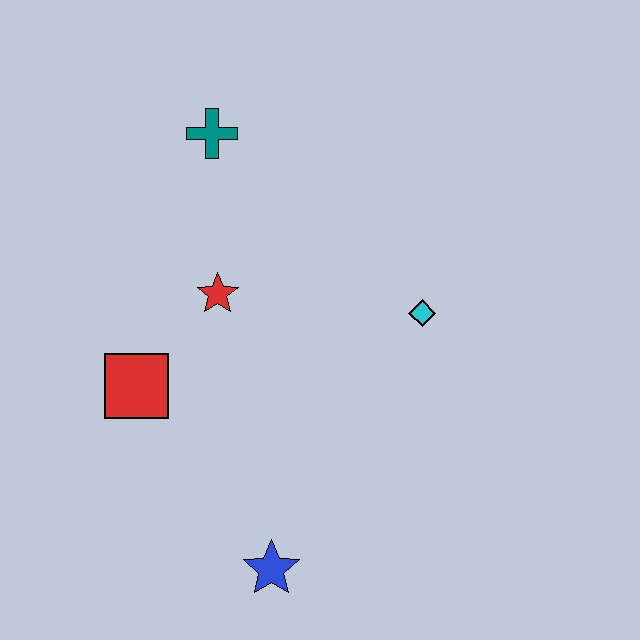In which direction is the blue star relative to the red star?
The blue star is below the red star.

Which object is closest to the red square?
The red star is closest to the red square.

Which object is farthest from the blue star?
The teal cross is farthest from the blue star.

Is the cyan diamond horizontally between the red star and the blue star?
No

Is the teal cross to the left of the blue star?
Yes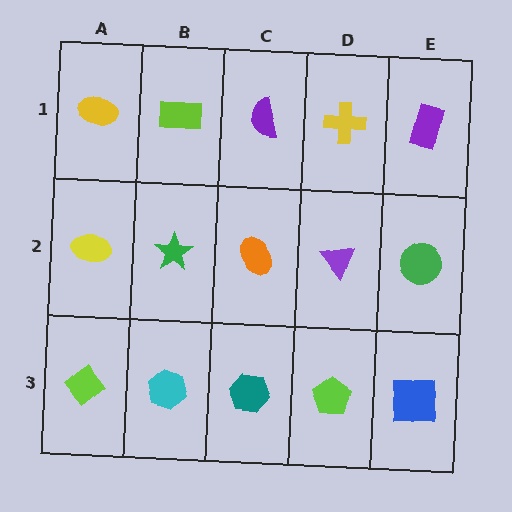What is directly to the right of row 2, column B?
An orange ellipse.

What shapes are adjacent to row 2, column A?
A yellow ellipse (row 1, column A), a lime diamond (row 3, column A), a green star (row 2, column B).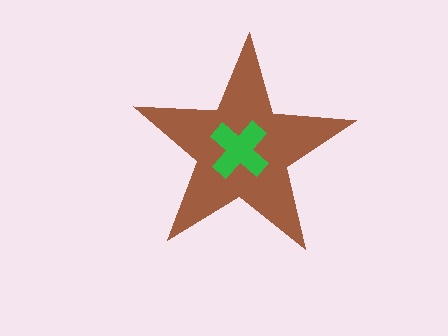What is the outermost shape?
The brown star.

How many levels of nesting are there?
2.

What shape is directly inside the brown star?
The green cross.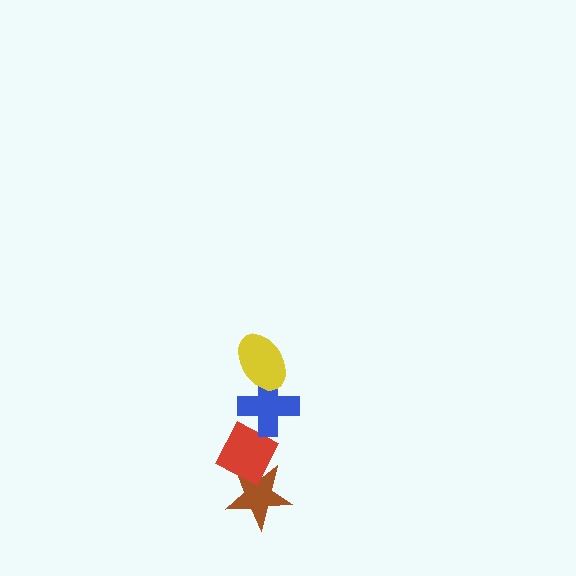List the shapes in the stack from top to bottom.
From top to bottom: the yellow ellipse, the blue cross, the red diamond, the brown star.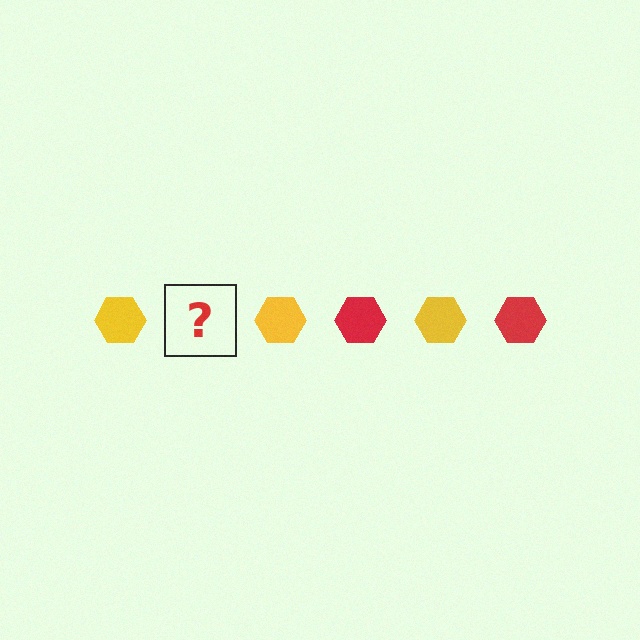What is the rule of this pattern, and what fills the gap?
The rule is that the pattern cycles through yellow, red hexagons. The gap should be filled with a red hexagon.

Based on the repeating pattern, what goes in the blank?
The blank should be a red hexagon.